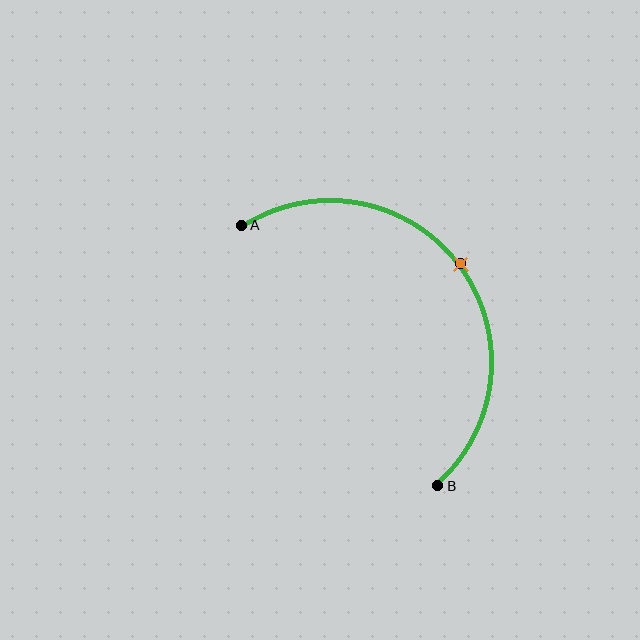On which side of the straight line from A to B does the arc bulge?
The arc bulges above and to the right of the straight line connecting A and B.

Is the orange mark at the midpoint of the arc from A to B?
Yes. The orange mark lies on the arc at equal arc-length from both A and B — it is the arc midpoint.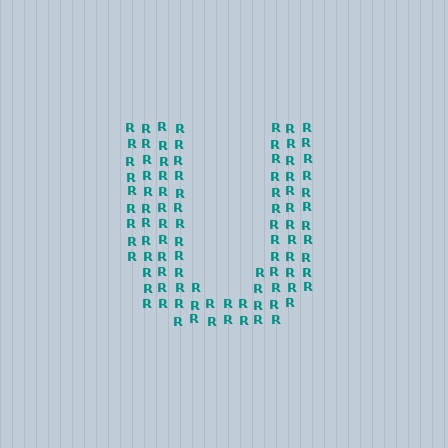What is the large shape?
The large shape is the letter U.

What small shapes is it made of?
It is made of small letter R's.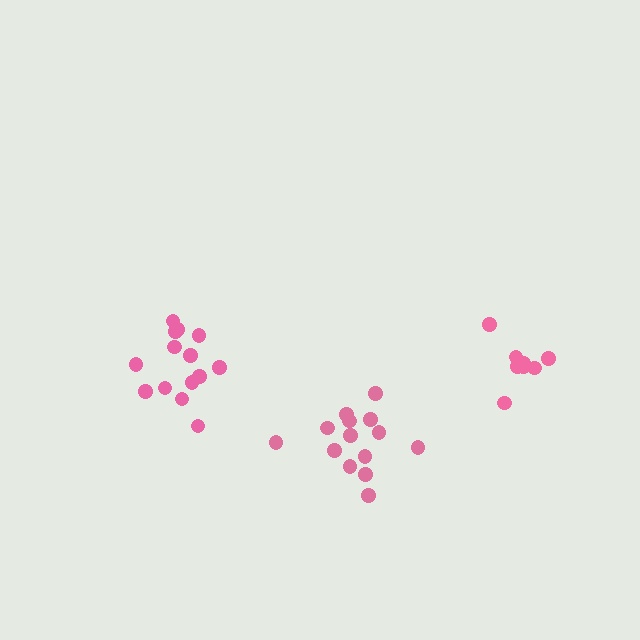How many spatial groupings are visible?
There are 3 spatial groupings.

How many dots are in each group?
Group 1: 8 dots, Group 2: 14 dots, Group 3: 14 dots (36 total).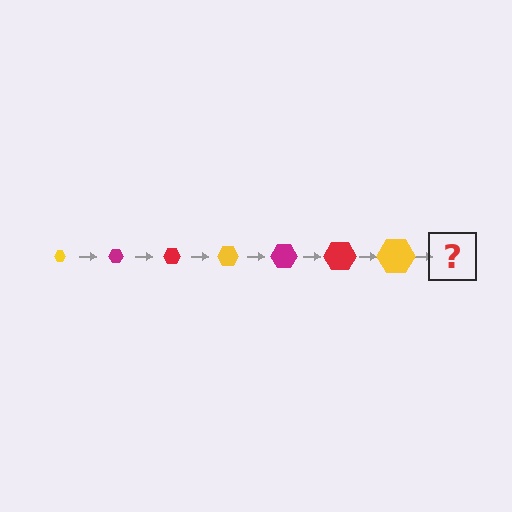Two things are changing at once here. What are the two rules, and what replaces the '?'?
The two rules are that the hexagon grows larger each step and the color cycles through yellow, magenta, and red. The '?' should be a magenta hexagon, larger than the previous one.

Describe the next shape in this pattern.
It should be a magenta hexagon, larger than the previous one.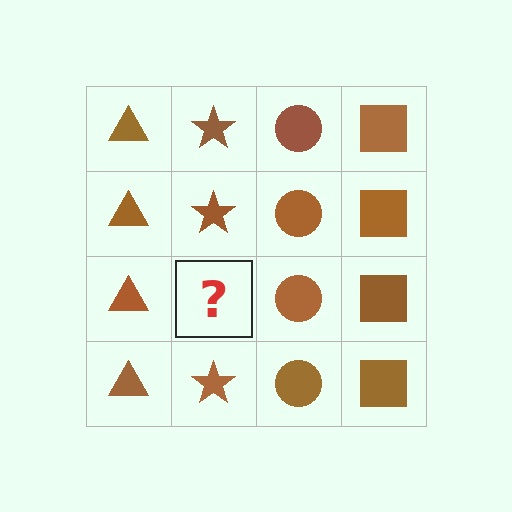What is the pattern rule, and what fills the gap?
The rule is that each column has a consistent shape. The gap should be filled with a brown star.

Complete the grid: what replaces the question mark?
The question mark should be replaced with a brown star.